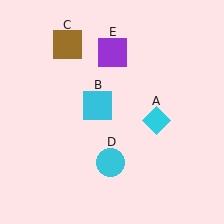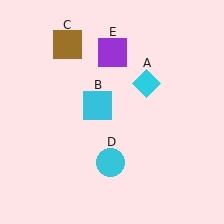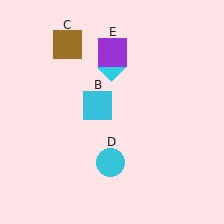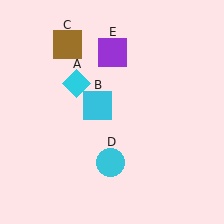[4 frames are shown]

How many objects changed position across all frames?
1 object changed position: cyan diamond (object A).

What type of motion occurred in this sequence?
The cyan diamond (object A) rotated counterclockwise around the center of the scene.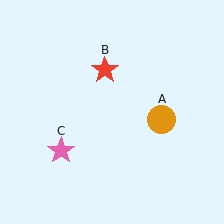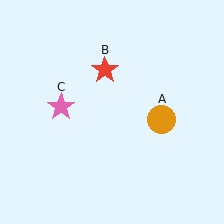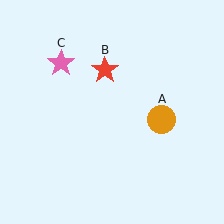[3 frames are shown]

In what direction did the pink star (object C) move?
The pink star (object C) moved up.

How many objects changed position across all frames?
1 object changed position: pink star (object C).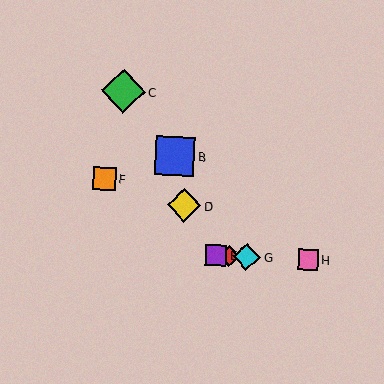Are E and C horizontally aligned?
No, E is at y≈255 and C is at y≈91.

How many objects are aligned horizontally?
4 objects (A, E, G, H) are aligned horizontally.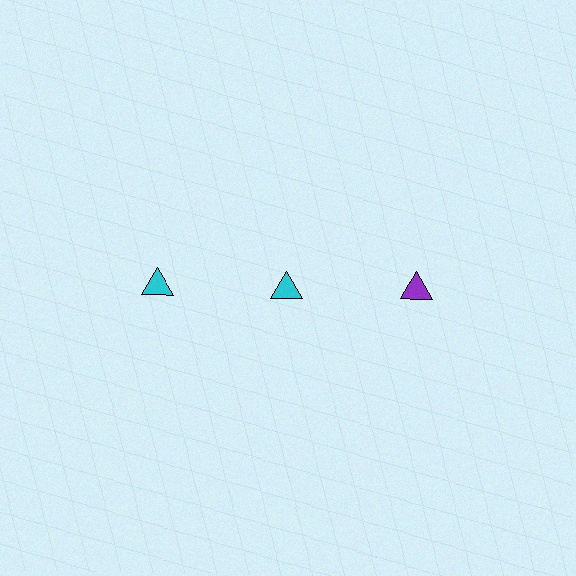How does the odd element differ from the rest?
It has a different color: purple instead of cyan.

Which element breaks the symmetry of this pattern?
The purple triangle in the top row, center column breaks the symmetry. All other shapes are cyan triangles.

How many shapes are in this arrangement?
There are 3 shapes arranged in a grid pattern.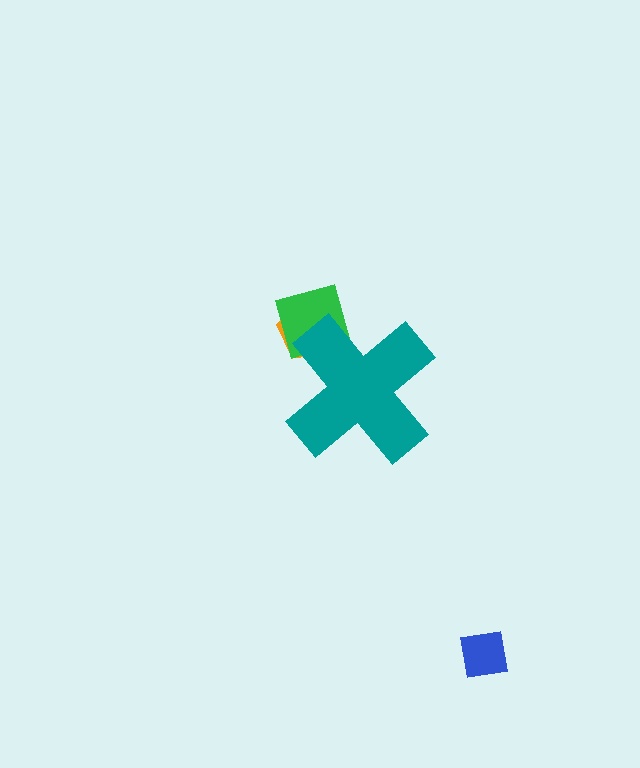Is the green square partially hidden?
Yes, the green square is partially hidden behind the teal cross.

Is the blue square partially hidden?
No, the blue square is fully visible.